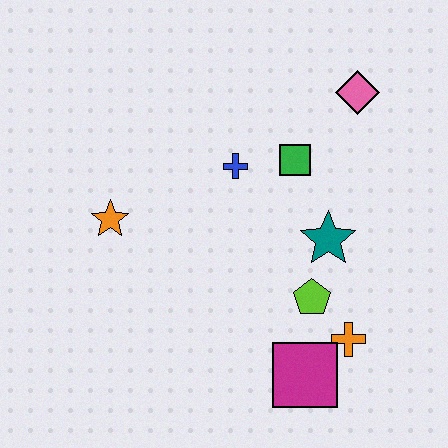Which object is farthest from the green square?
The magenta square is farthest from the green square.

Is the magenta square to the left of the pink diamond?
Yes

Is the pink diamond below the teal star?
No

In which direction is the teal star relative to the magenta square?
The teal star is above the magenta square.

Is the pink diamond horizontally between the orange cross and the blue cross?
No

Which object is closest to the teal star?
The lime pentagon is closest to the teal star.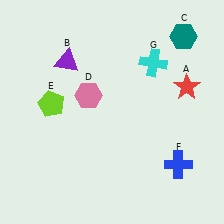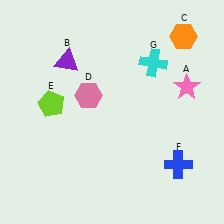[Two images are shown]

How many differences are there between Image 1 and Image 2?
There are 2 differences between the two images.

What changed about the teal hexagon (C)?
In Image 1, C is teal. In Image 2, it changed to orange.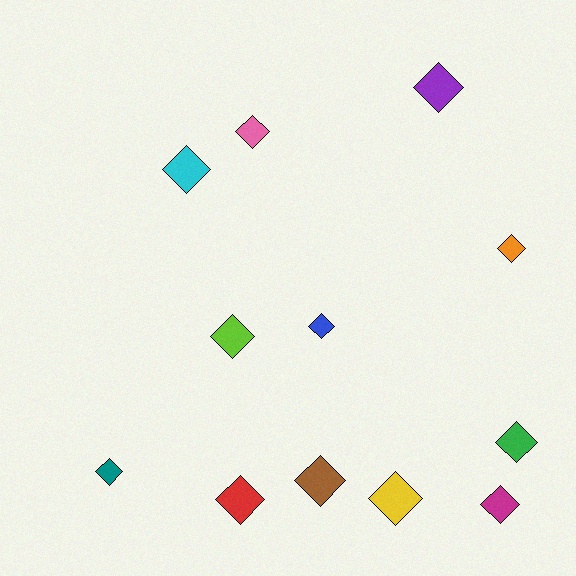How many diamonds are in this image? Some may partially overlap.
There are 12 diamonds.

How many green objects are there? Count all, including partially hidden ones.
There is 1 green object.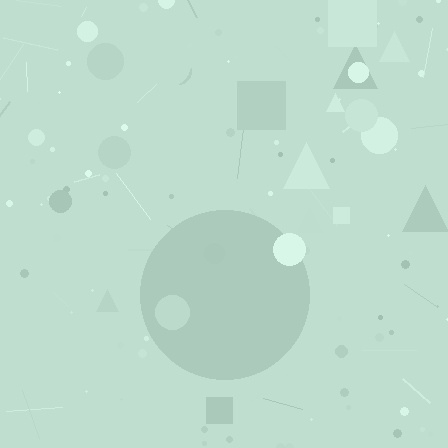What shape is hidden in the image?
A circle is hidden in the image.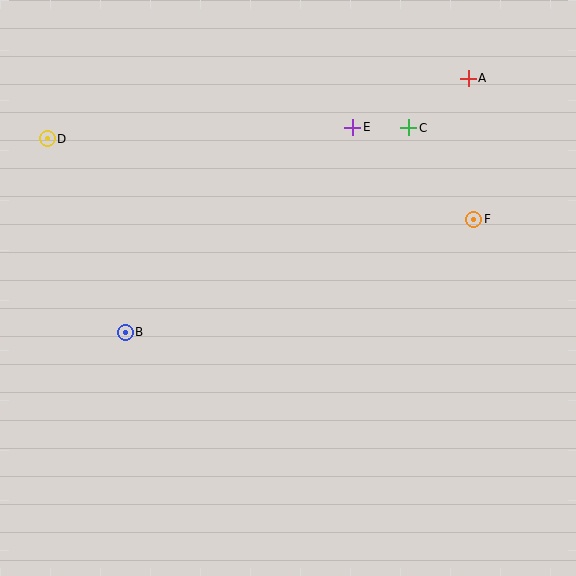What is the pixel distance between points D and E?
The distance between D and E is 306 pixels.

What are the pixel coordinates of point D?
Point D is at (47, 139).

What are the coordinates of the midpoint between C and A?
The midpoint between C and A is at (439, 103).